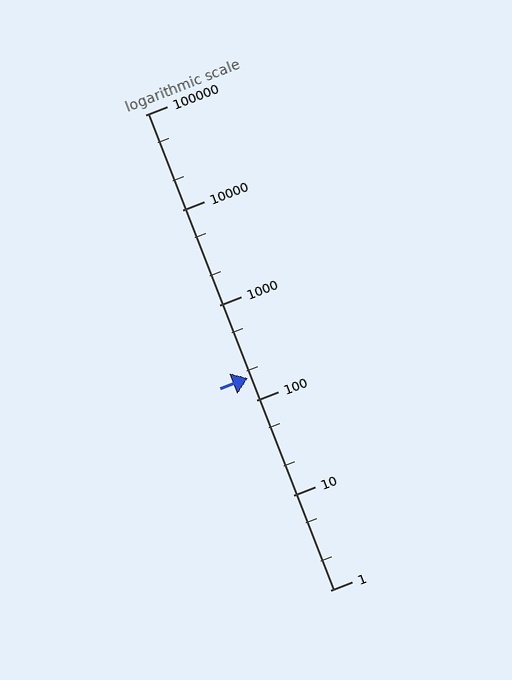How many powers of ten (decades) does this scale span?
The scale spans 5 decades, from 1 to 100000.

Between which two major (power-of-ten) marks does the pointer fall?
The pointer is between 100 and 1000.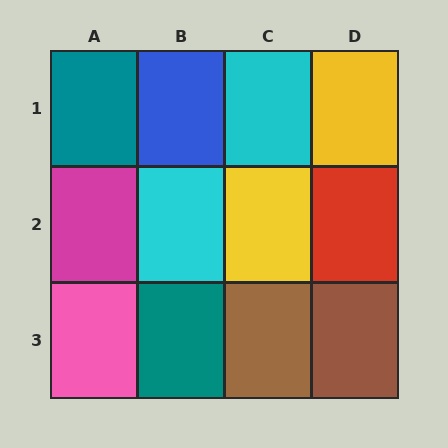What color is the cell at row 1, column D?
Yellow.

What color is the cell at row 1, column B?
Blue.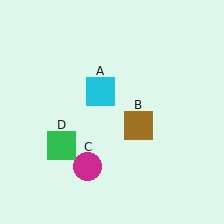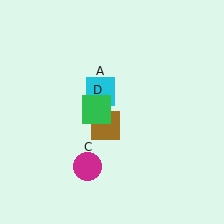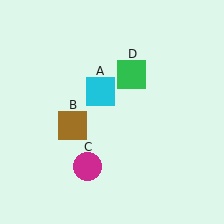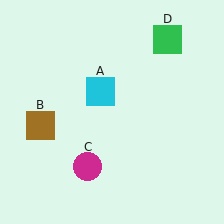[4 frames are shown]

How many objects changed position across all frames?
2 objects changed position: brown square (object B), green square (object D).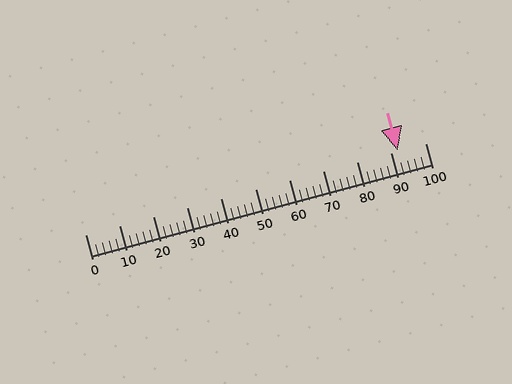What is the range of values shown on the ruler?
The ruler shows values from 0 to 100.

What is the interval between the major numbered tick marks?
The major tick marks are spaced 10 units apart.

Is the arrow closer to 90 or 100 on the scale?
The arrow is closer to 90.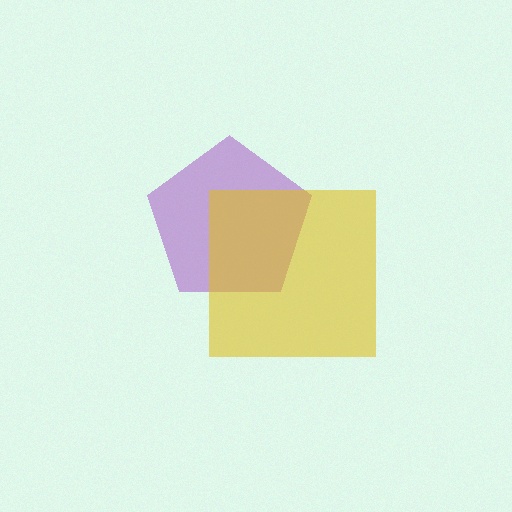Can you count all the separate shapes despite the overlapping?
Yes, there are 2 separate shapes.